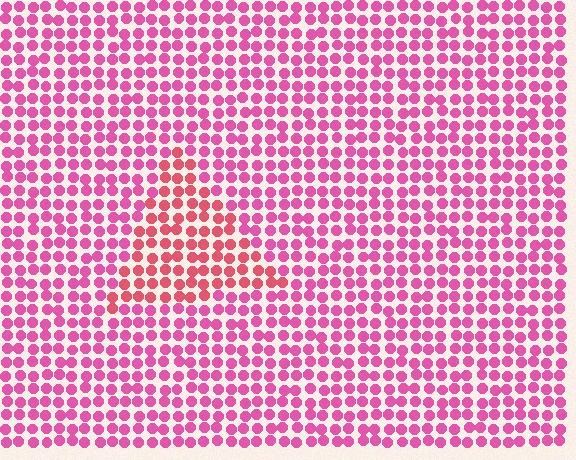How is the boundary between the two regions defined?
The boundary is defined purely by a slight shift in hue (about 26 degrees). Spacing, size, and orientation are identical on both sides.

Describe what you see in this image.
The image is filled with small pink elements in a uniform arrangement. A triangle-shaped region is visible where the elements are tinted to a slightly different hue, forming a subtle color boundary.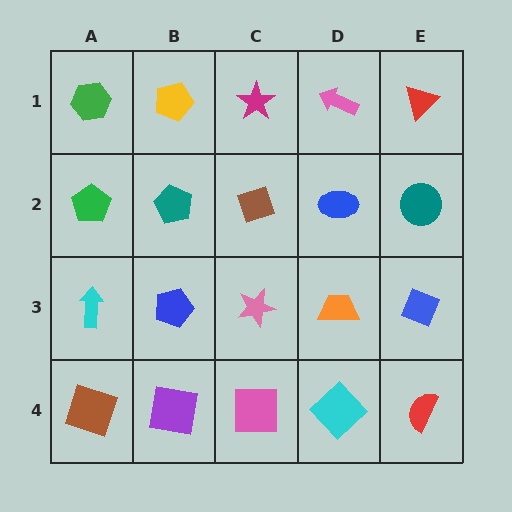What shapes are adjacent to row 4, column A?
A cyan arrow (row 3, column A), a purple square (row 4, column B).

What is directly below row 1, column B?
A teal pentagon.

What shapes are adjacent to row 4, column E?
A blue diamond (row 3, column E), a cyan diamond (row 4, column D).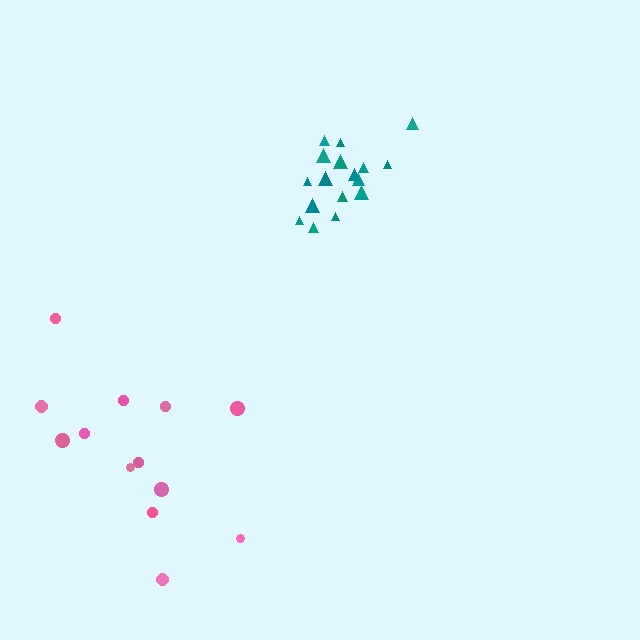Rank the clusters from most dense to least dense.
teal, pink.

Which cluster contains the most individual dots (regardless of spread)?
Teal (17).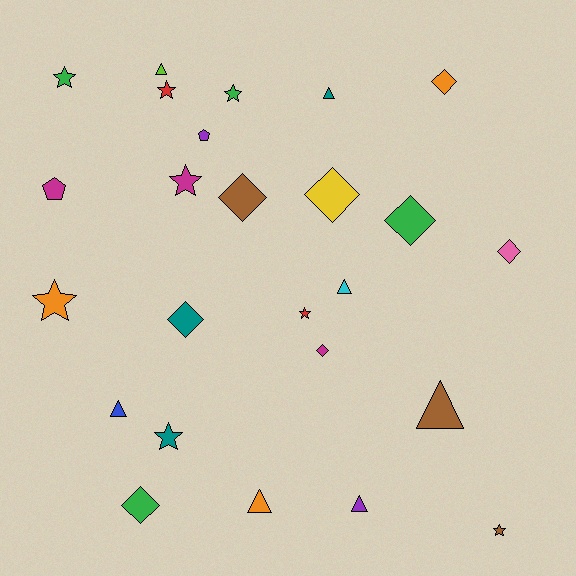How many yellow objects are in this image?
There is 1 yellow object.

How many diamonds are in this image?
There are 8 diamonds.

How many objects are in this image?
There are 25 objects.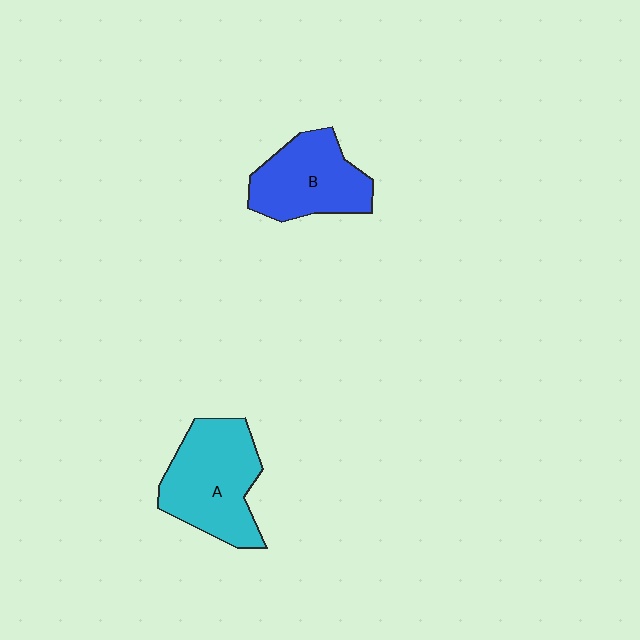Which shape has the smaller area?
Shape B (blue).